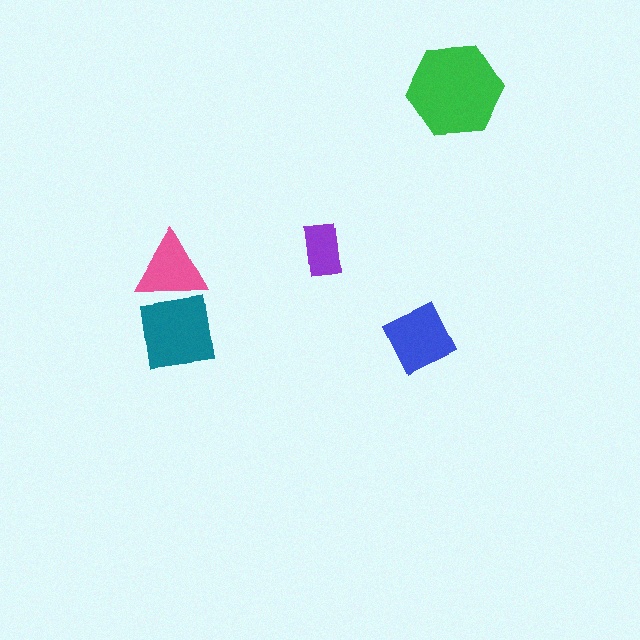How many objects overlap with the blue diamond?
0 objects overlap with the blue diamond.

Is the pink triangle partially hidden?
No, no other shape covers it.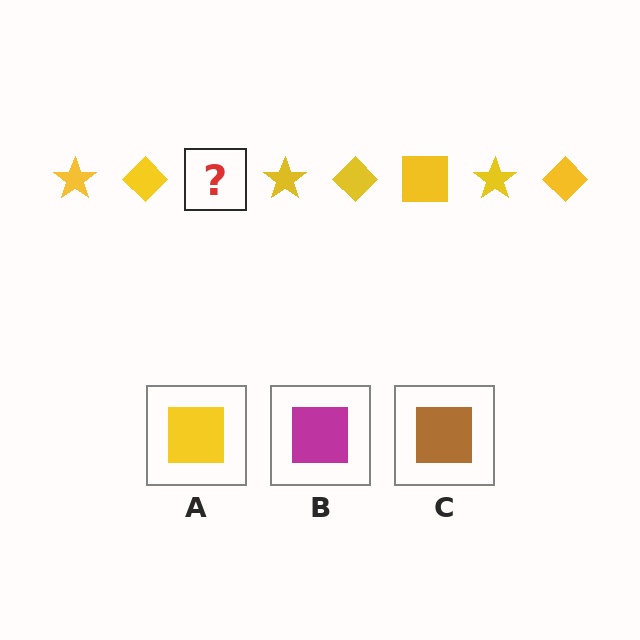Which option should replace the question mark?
Option A.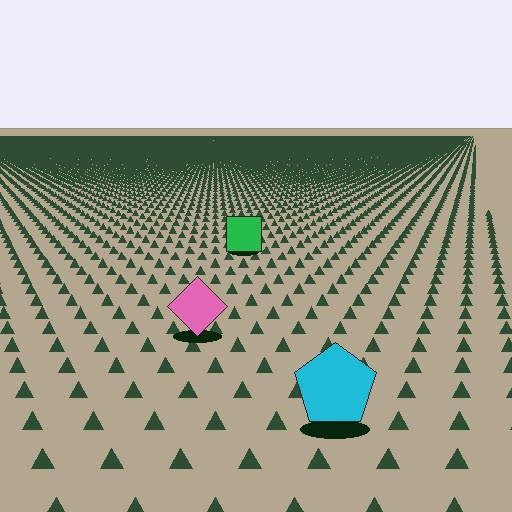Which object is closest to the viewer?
The cyan pentagon is closest. The texture marks near it are larger and more spread out.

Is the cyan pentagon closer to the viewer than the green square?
Yes. The cyan pentagon is closer — you can tell from the texture gradient: the ground texture is coarser near it.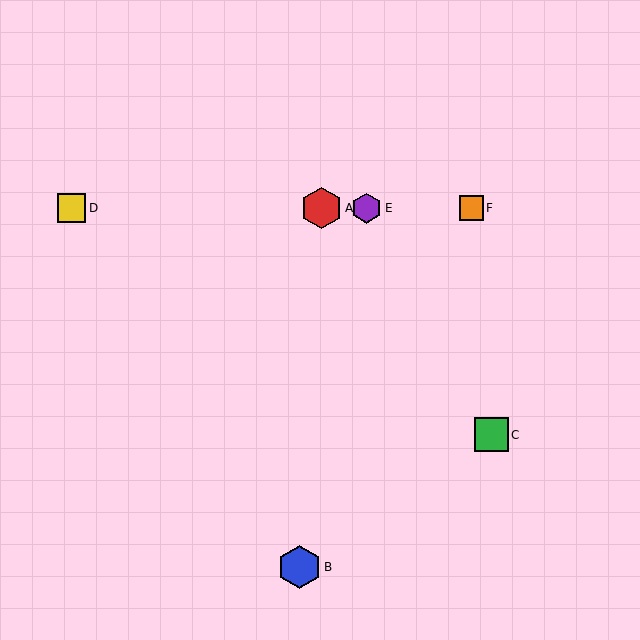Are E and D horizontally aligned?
Yes, both are at y≈208.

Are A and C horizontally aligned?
No, A is at y≈208 and C is at y≈435.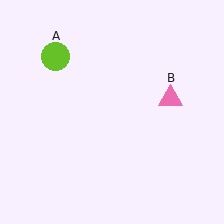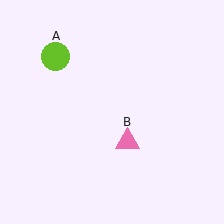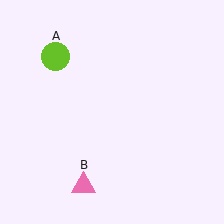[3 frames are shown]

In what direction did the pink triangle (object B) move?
The pink triangle (object B) moved down and to the left.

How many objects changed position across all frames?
1 object changed position: pink triangle (object B).